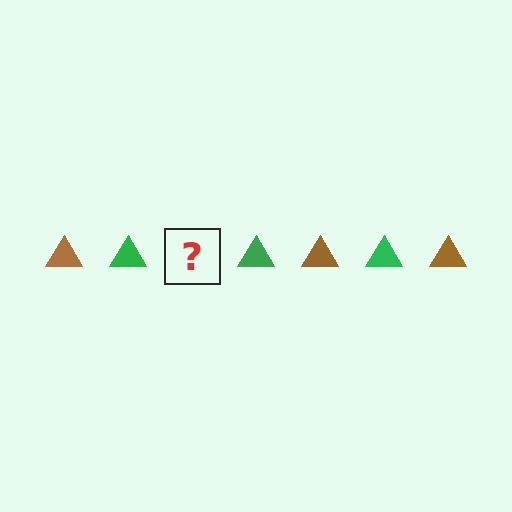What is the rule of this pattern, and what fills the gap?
The rule is that the pattern cycles through brown, green triangles. The gap should be filled with a brown triangle.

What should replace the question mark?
The question mark should be replaced with a brown triangle.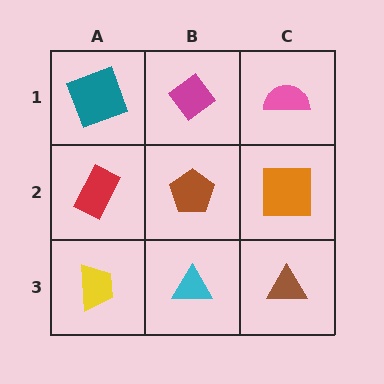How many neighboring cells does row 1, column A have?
2.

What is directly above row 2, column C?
A pink semicircle.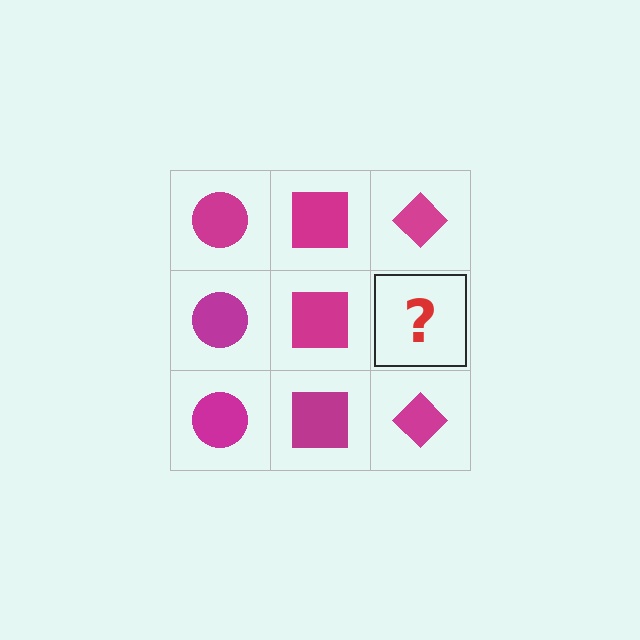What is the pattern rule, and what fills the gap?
The rule is that each column has a consistent shape. The gap should be filled with a magenta diamond.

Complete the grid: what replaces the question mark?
The question mark should be replaced with a magenta diamond.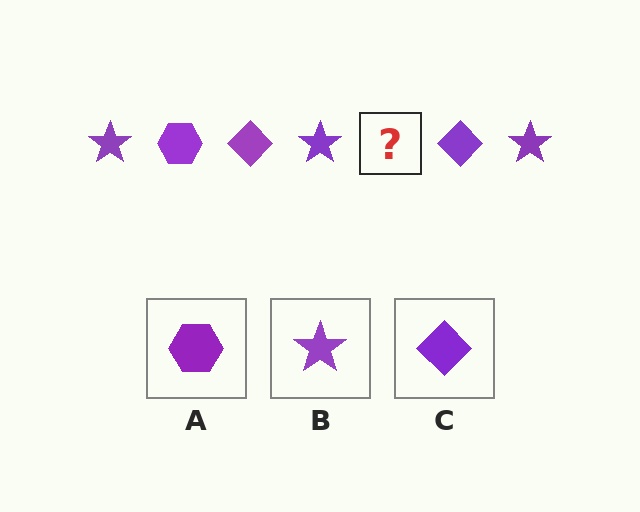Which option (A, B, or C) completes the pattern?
A.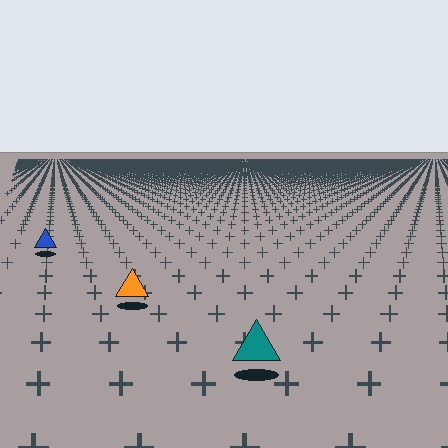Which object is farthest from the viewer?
The blue triangle is farthest from the viewer. It appears smaller and the ground texture around it is denser.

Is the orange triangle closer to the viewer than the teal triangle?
No. The teal triangle is closer — you can tell from the texture gradient: the ground texture is coarser near it.